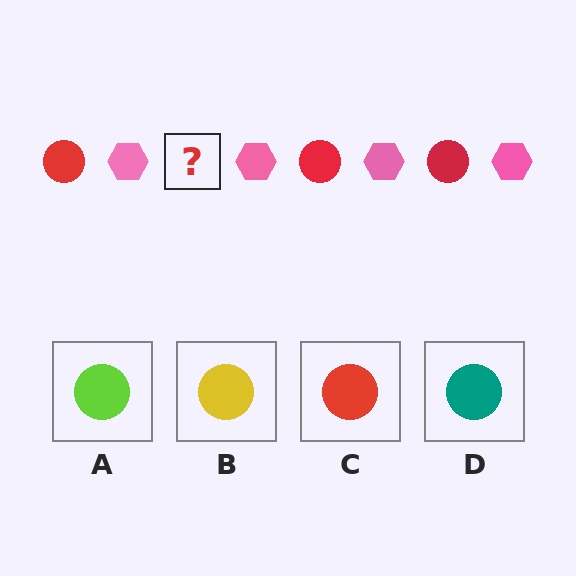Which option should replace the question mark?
Option C.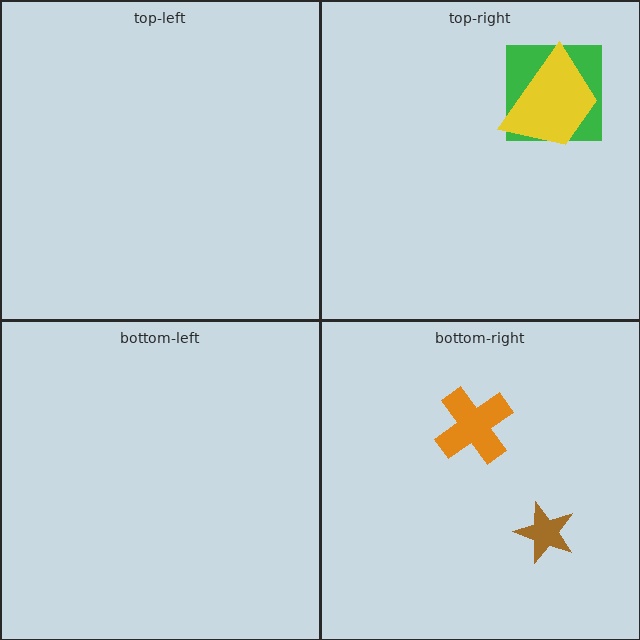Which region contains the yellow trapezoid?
The top-right region.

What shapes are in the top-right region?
The green square, the yellow trapezoid.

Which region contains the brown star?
The bottom-right region.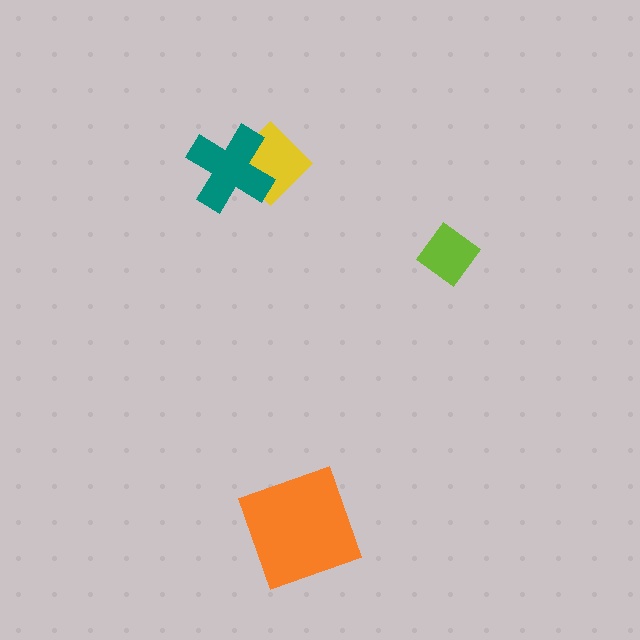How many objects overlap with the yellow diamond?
1 object overlaps with the yellow diamond.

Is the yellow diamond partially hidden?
Yes, it is partially covered by another shape.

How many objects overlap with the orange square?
0 objects overlap with the orange square.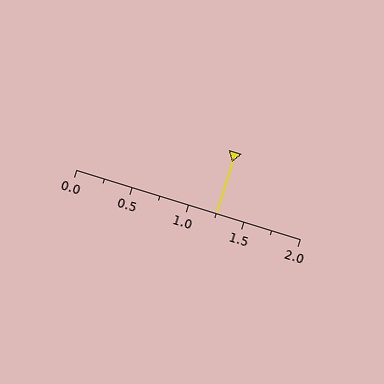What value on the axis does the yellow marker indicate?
The marker indicates approximately 1.25.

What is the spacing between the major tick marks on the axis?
The major ticks are spaced 0.5 apart.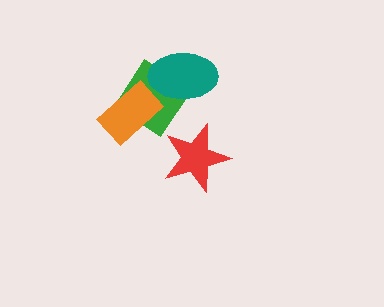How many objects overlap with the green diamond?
2 objects overlap with the green diamond.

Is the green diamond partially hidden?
Yes, it is partially covered by another shape.